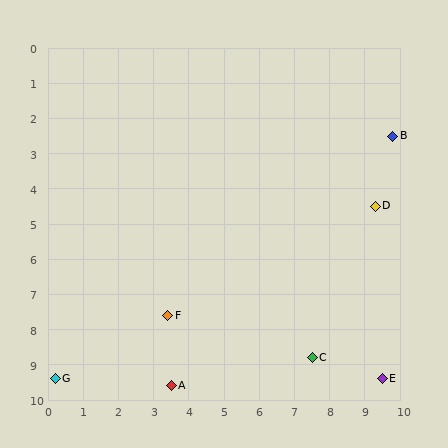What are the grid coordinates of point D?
Point D is at approximately (9.3, 4.5).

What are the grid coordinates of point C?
Point C is at approximately (7.5, 8.8).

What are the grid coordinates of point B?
Point B is at approximately (9.8, 2.5).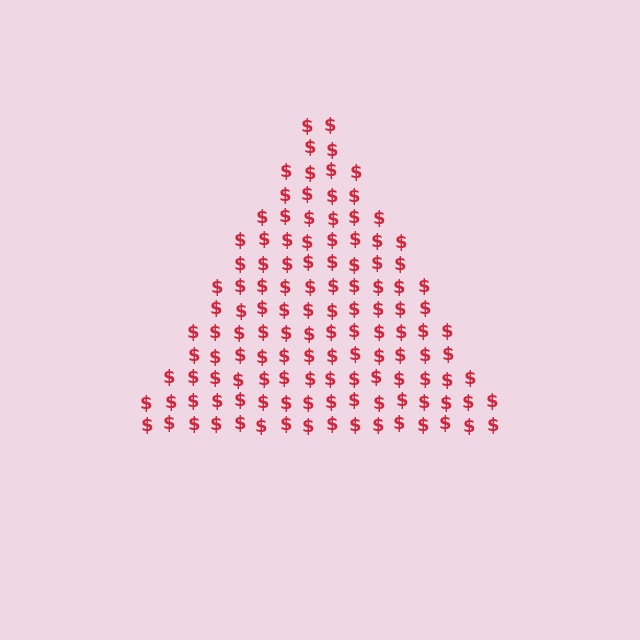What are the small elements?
The small elements are dollar signs.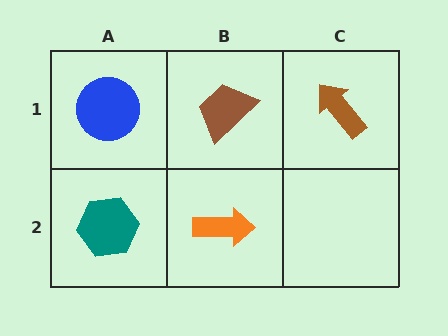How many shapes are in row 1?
3 shapes.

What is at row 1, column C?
A brown arrow.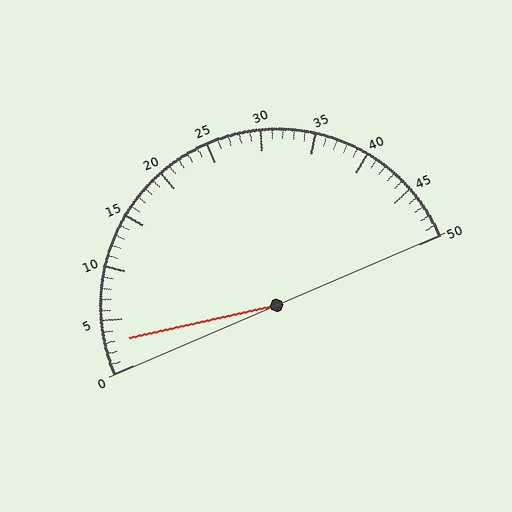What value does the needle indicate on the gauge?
The needle indicates approximately 3.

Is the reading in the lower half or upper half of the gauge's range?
The reading is in the lower half of the range (0 to 50).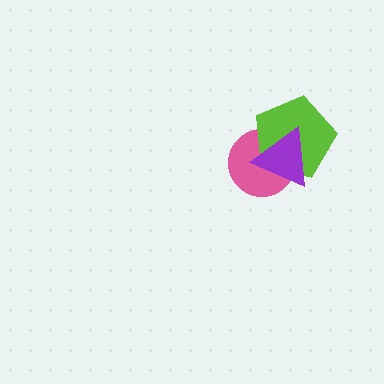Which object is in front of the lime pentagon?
The purple triangle is in front of the lime pentagon.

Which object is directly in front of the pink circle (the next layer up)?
The lime pentagon is directly in front of the pink circle.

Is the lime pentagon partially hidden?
Yes, it is partially covered by another shape.